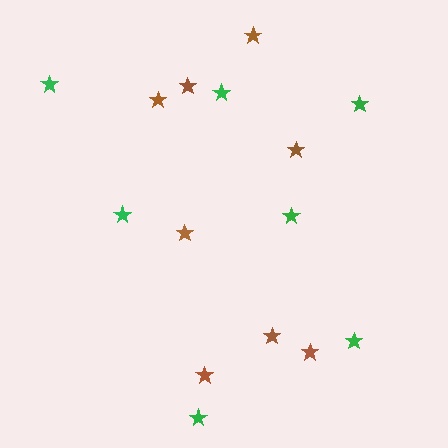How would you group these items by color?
There are 2 groups: one group of green stars (7) and one group of brown stars (8).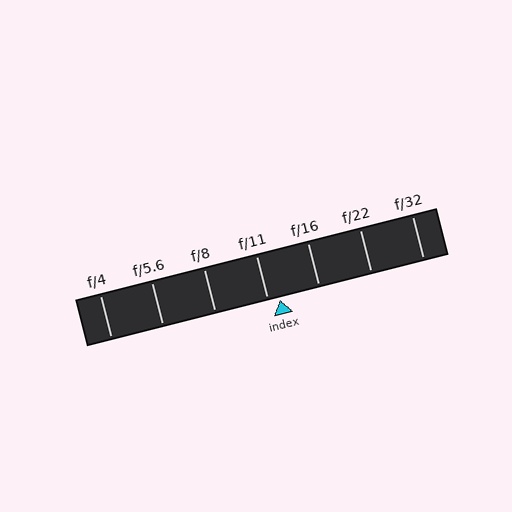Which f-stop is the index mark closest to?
The index mark is closest to f/11.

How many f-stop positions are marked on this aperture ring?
There are 7 f-stop positions marked.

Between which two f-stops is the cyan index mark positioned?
The index mark is between f/11 and f/16.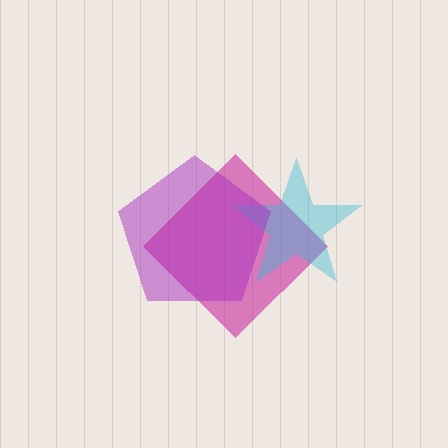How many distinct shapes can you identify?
There are 3 distinct shapes: a magenta diamond, a cyan star, a purple pentagon.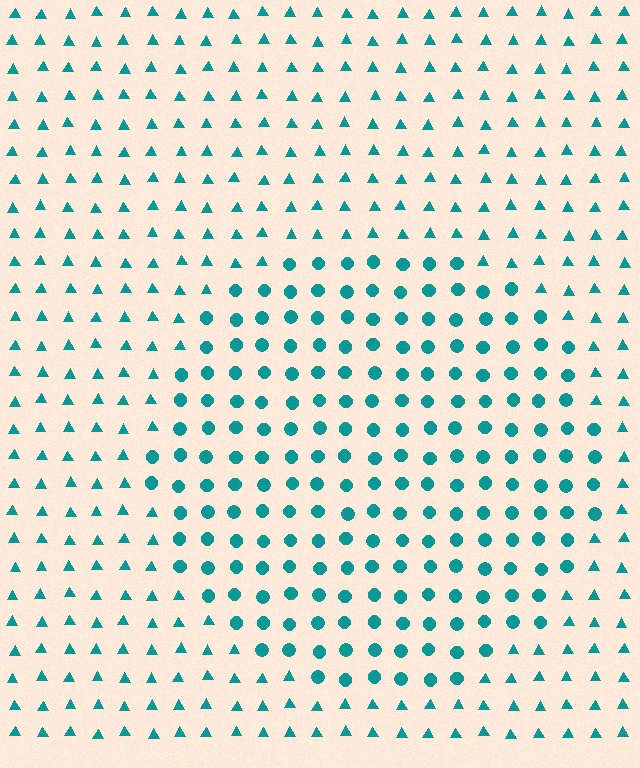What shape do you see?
I see a circle.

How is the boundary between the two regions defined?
The boundary is defined by a change in element shape: circles inside vs. triangles outside. All elements share the same color and spacing.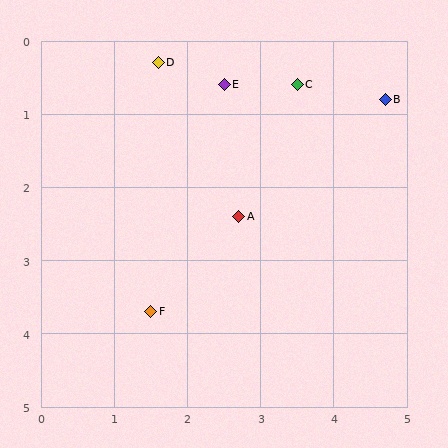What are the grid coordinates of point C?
Point C is at approximately (3.5, 0.6).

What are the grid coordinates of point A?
Point A is at approximately (2.7, 2.4).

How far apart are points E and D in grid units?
Points E and D are about 0.9 grid units apart.